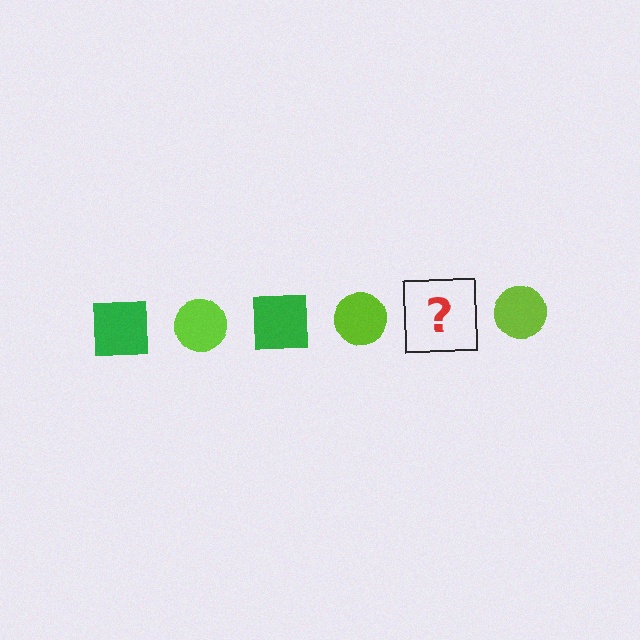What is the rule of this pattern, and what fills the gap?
The rule is that the pattern alternates between green square and lime circle. The gap should be filled with a green square.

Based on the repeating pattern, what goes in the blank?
The blank should be a green square.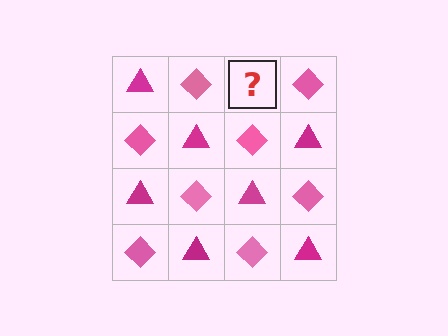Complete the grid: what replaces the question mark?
The question mark should be replaced with a magenta triangle.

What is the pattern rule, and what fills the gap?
The rule is that it alternates magenta triangle and pink diamond in a checkerboard pattern. The gap should be filled with a magenta triangle.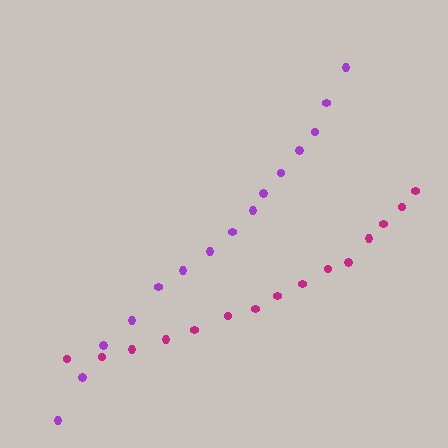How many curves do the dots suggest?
There are 2 distinct paths.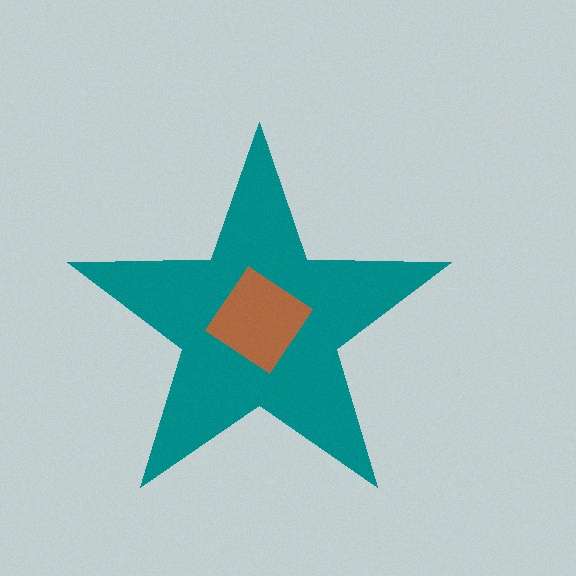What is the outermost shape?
The teal star.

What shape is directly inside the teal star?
The brown diamond.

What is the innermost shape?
The brown diamond.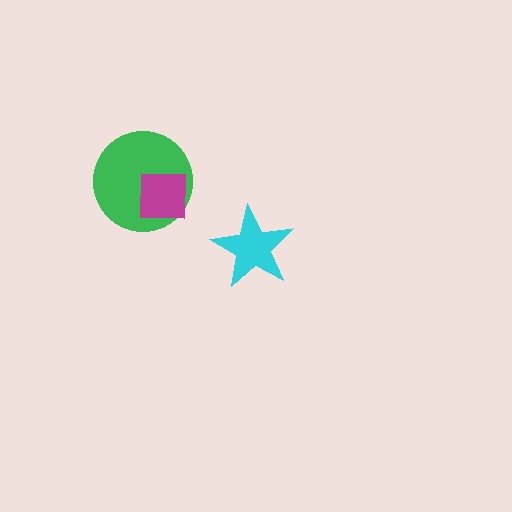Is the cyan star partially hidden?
No, no other shape covers it.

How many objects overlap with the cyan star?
0 objects overlap with the cyan star.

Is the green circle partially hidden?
Yes, it is partially covered by another shape.